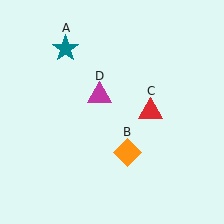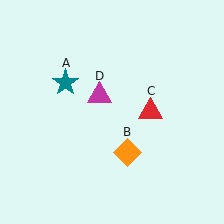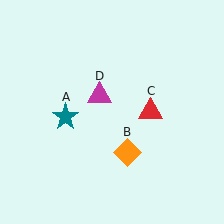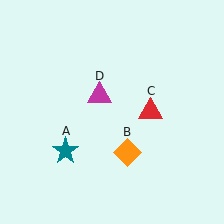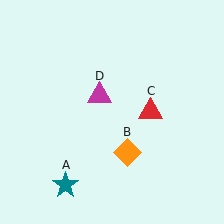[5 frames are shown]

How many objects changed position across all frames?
1 object changed position: teal star (object A).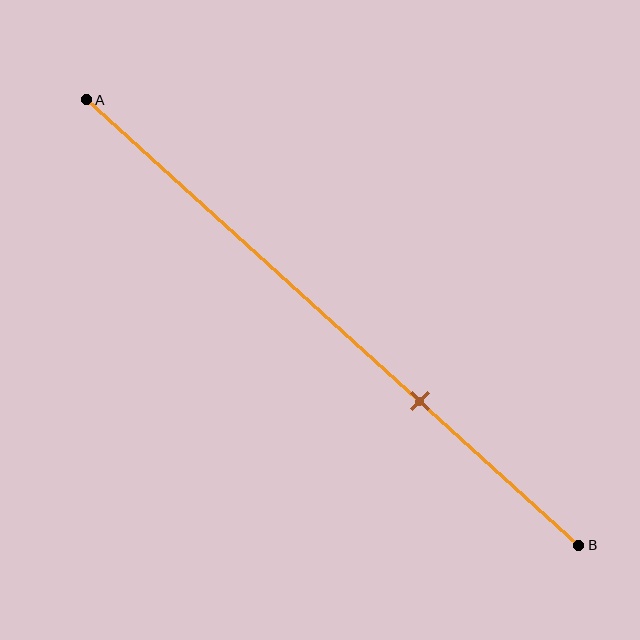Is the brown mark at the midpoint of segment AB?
No, the mark is at about 70% from A, not at the 50% midpoint.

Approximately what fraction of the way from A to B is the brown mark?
The brown mark is approximately 70% of the way from A to B.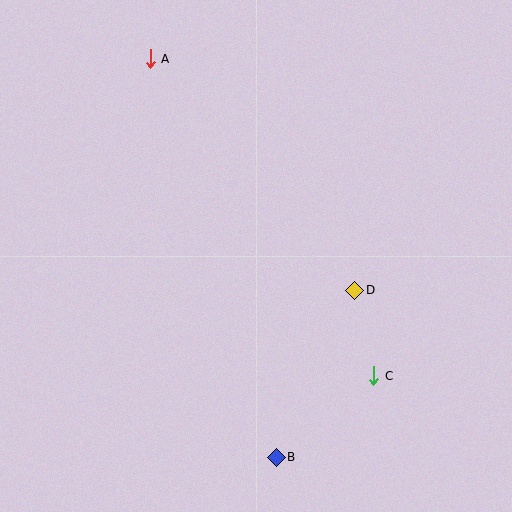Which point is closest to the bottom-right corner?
Point C is closest to the bottom-right corner.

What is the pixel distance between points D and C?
The distance between D and C is 88 pixels.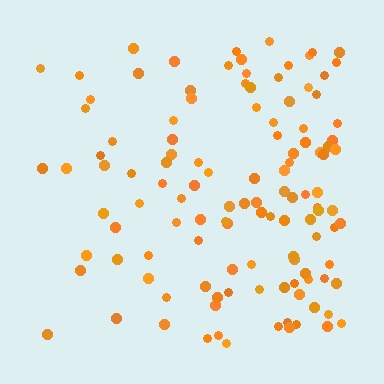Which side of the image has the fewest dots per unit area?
The left.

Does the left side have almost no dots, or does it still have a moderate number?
Still a moderate number, just noticeably fewer than the right.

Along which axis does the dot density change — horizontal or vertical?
Horizontal.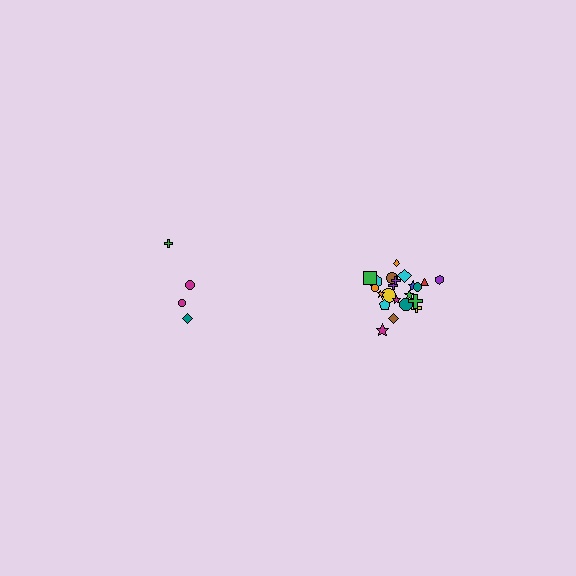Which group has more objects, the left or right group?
The right group.